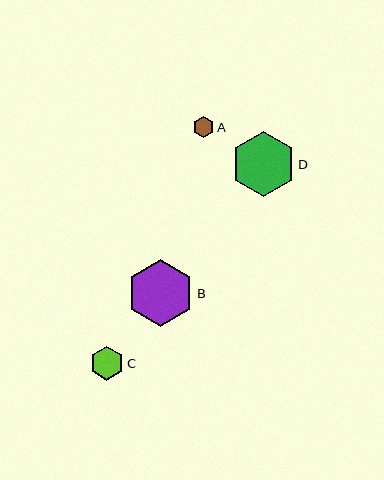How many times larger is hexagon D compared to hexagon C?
Hexagon D is approximately 1.9 times the size of hexagon C.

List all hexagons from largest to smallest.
From largest to smallest: B, D, C, A.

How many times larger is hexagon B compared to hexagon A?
Hexagon B is approximately 3.2 times the size of hexagon A.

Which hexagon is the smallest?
Hexagon A is the smallest with a size of approximately 21 pixels.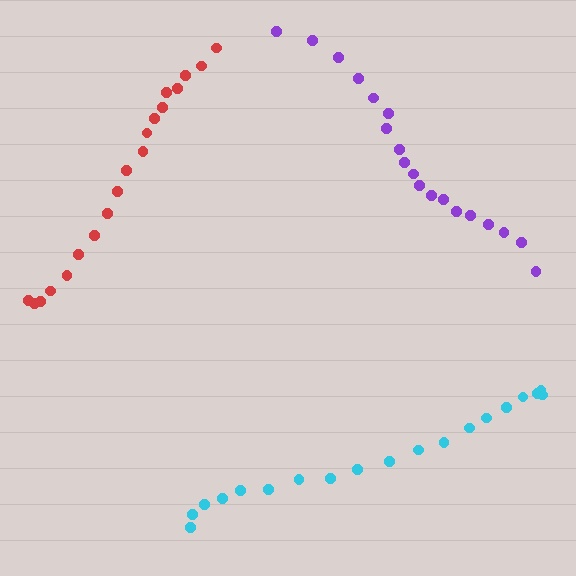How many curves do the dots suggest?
There are 3 distinct paths.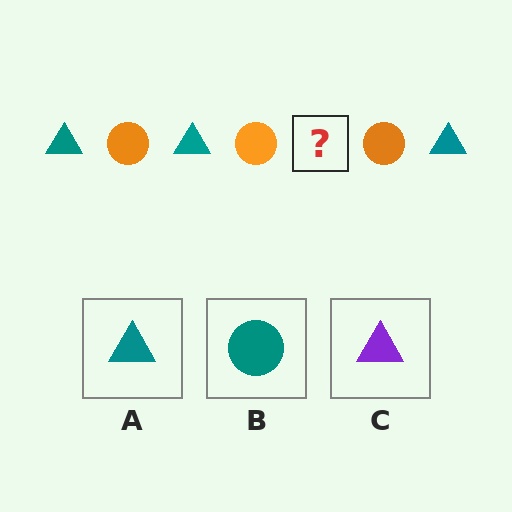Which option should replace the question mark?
Option A.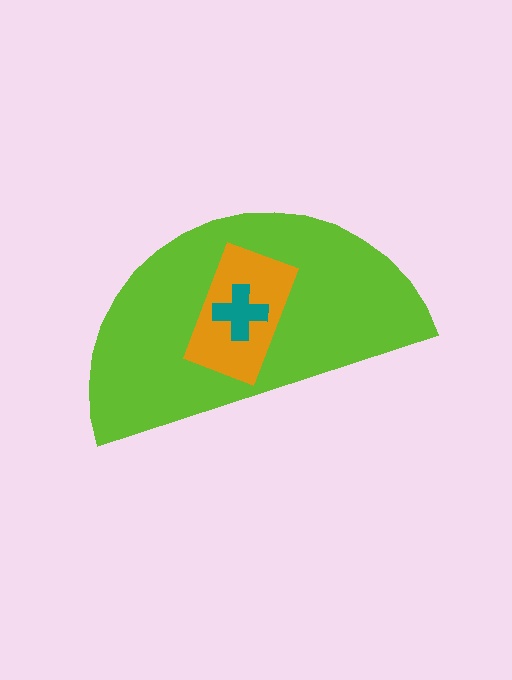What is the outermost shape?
The lime semicircle.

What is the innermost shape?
The teal cross.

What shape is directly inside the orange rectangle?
The teal cross.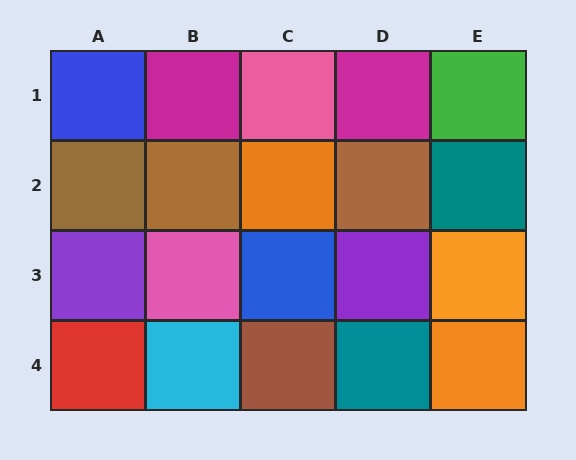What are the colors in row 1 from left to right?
Blue, magenta, pink, magenta, green.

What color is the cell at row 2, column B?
Brown.